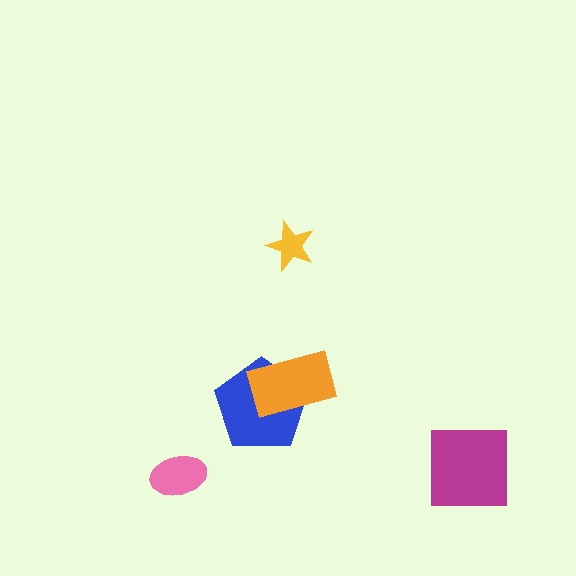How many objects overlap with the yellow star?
0 objects overlap with the yellow star.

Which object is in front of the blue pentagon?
The orange rectangle is in front of the blue pentagon.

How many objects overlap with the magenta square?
0 objects overlap with the magenta square.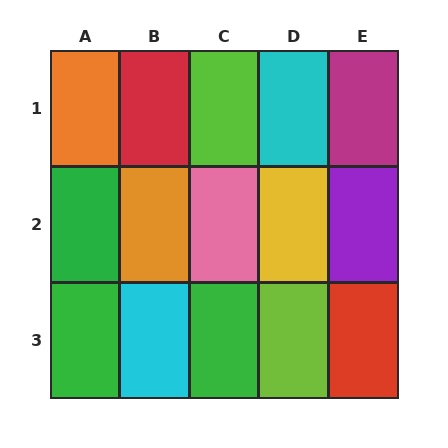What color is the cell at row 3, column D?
Lime.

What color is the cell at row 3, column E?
Red.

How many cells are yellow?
1 cell is yellow.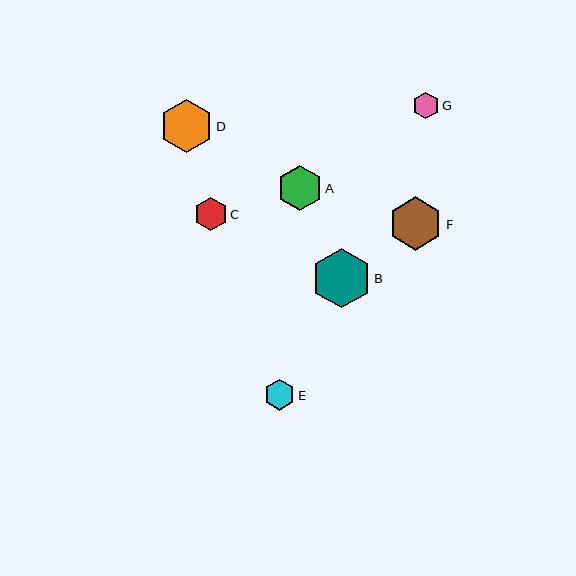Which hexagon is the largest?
Hexagon B is the largest with a size of approximately 60 pixels.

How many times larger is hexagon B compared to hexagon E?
Hexagon B is approximately 1.9 times the size of hexagon E.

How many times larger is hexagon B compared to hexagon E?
Hexagon B is approximately 1.9 times the size of hexagon E.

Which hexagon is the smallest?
Hexagon G is the smallest with a size of approximately 27 pixels.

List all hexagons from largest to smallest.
From largest to smallest: B, F, D, A, C, E, G.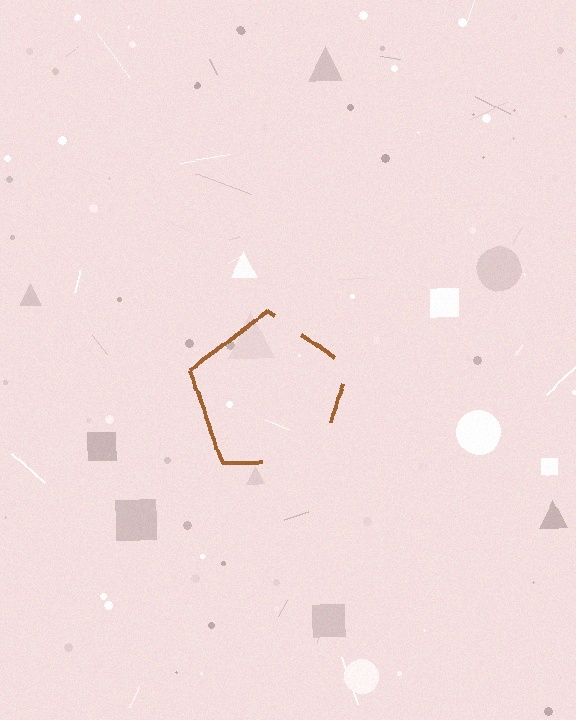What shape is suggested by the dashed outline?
The dashed outline suggests a pentagon.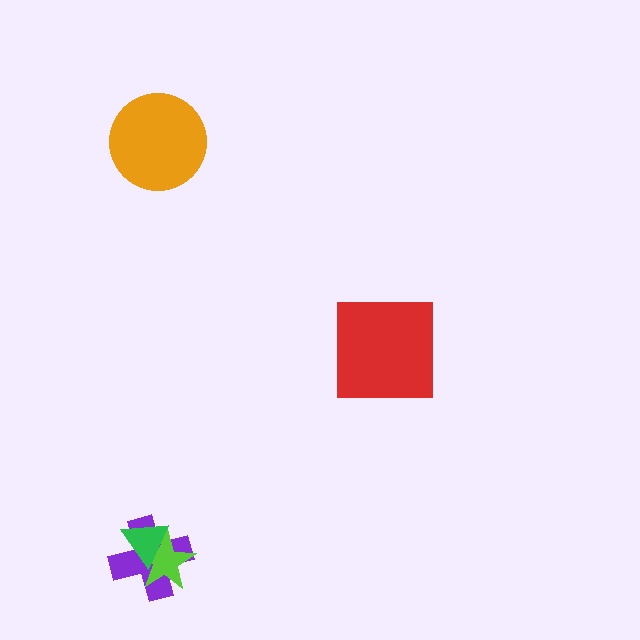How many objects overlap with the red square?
0 objects overlap with the red square.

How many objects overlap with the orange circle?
0 objects overlap with the orange circle.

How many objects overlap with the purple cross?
2 objects overlap with the purple cross.